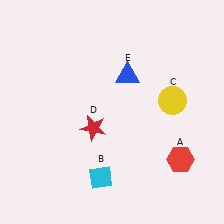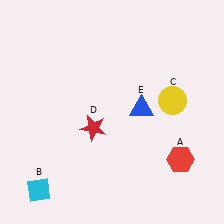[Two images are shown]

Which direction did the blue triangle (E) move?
The blue triangle (E) moved down.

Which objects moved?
The objects that moved are: the cyan diamond (B), the blue triangle (E).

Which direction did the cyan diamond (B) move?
The cyan diamond (B) moved left.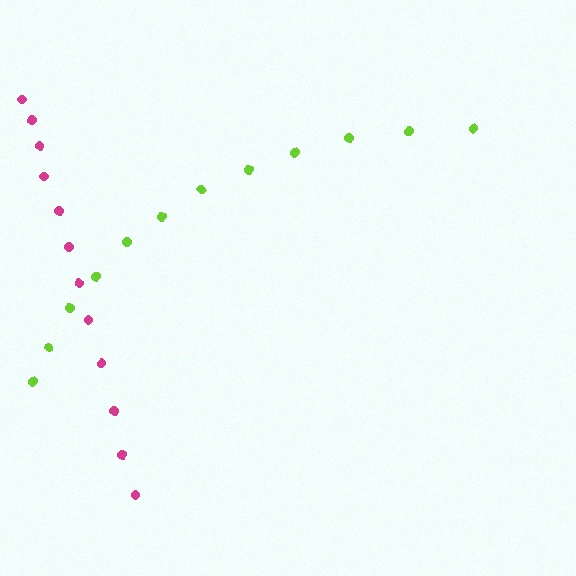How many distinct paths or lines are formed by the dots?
There are 2 distinct paths.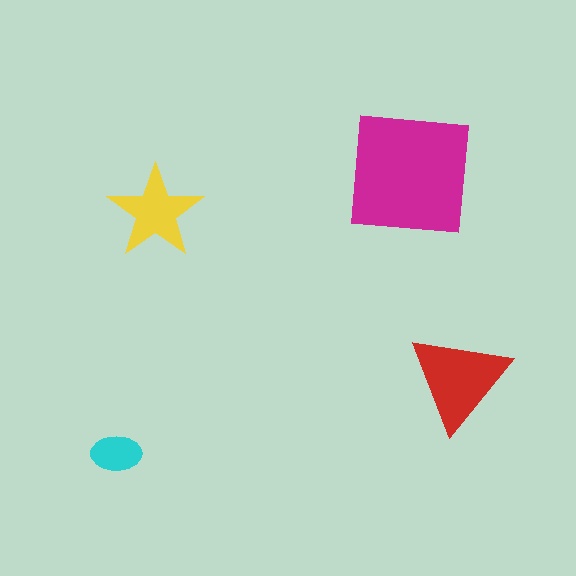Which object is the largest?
The magenta square.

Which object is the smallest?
The cyan ellipse.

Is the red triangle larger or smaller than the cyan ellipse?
Larger.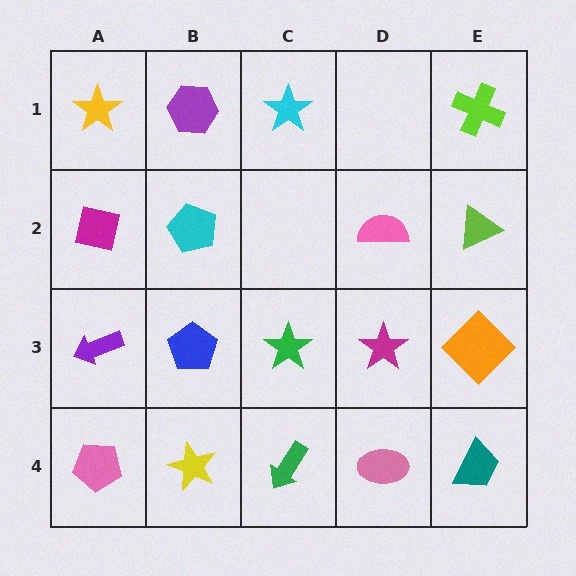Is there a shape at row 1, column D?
No, that cell is empty.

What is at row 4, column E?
A teal trapezoid.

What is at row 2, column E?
A lime triangle.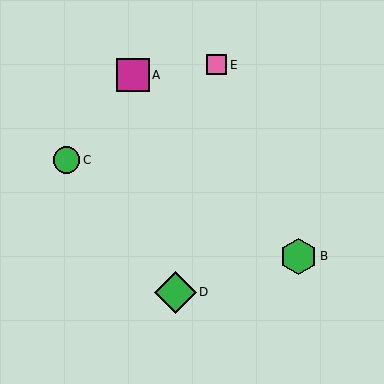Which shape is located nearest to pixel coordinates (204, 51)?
The pink square (labeled E) at (217, 65) is nearest to that location.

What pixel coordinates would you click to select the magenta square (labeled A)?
Click at (133, 75) to select the magenta square A.